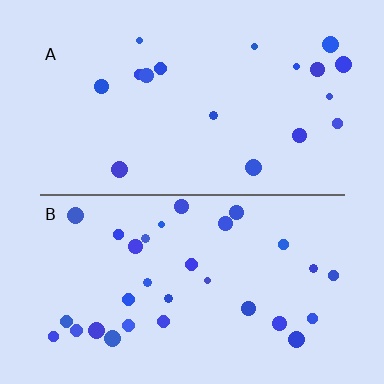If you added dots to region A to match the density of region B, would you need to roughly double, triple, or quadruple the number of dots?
Approximately double.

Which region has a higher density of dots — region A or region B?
B (the bottom).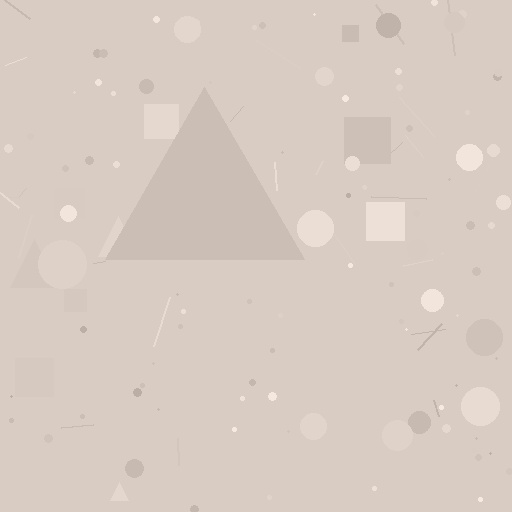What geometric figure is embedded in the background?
A triangle is embedded in the background.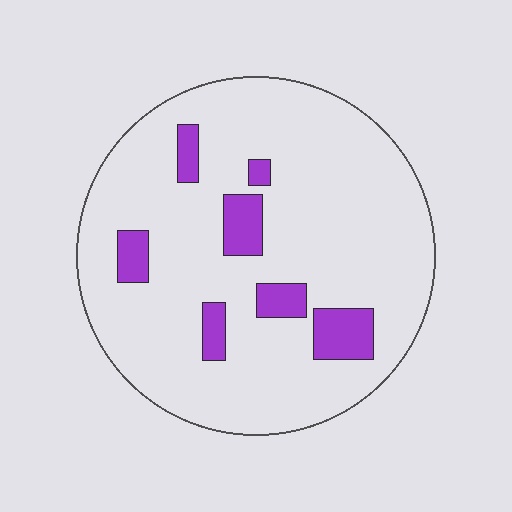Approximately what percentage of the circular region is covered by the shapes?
Approximately 10%.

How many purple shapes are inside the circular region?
7.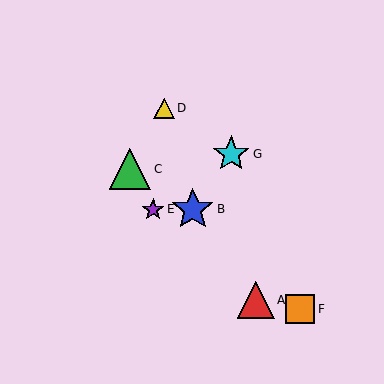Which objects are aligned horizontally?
Objects B, E are aligned horizontally.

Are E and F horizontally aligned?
No, E is at y≈209 and F is at y≈309.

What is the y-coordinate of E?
Object E is at y≈209.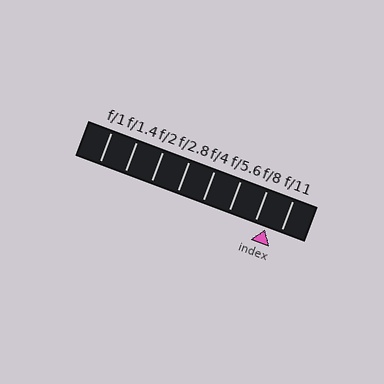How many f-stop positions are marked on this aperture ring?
There are 8 f-stop positions marked.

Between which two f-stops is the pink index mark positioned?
The index mark is between f/8 and f/11.